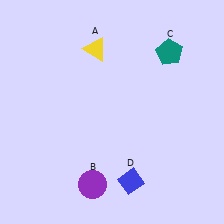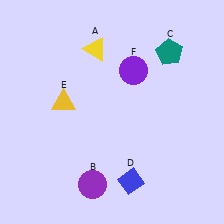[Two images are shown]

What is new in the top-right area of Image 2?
A purple circle (F) was added in the top-right area of Image 2.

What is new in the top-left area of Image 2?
A yellow triangle (E) was added in the top-left area of Image 2.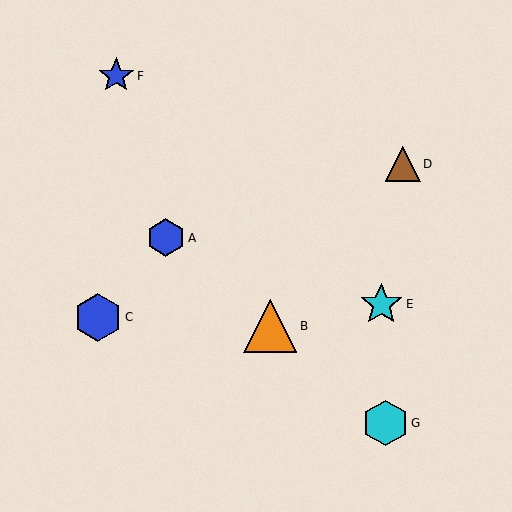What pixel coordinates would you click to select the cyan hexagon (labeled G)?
Click at (385, 423) to select the cyan hexagon G.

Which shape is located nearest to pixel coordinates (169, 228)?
The blue hexagon (labeled A) at (166, 238) is nearest to that location.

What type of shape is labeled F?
Shape F is a blue star.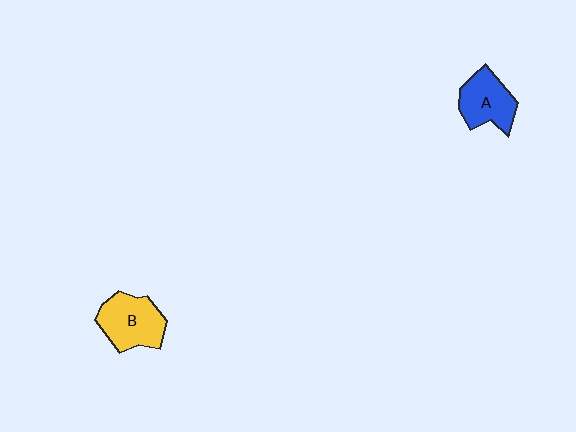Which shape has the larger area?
Shape B (yellow).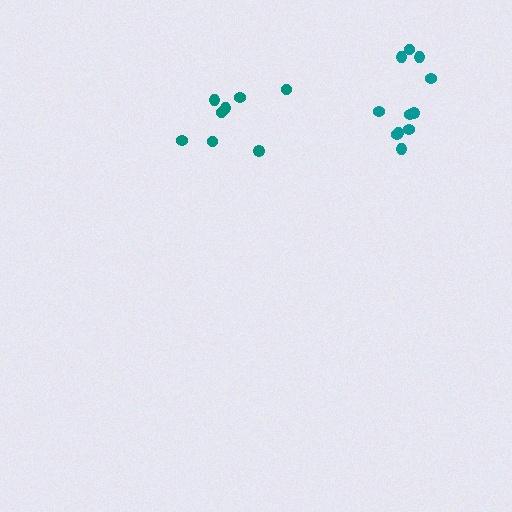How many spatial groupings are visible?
There are 2 spatial groupings.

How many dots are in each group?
Group 1: 11 dots, Group 2: 8 dots (19 total).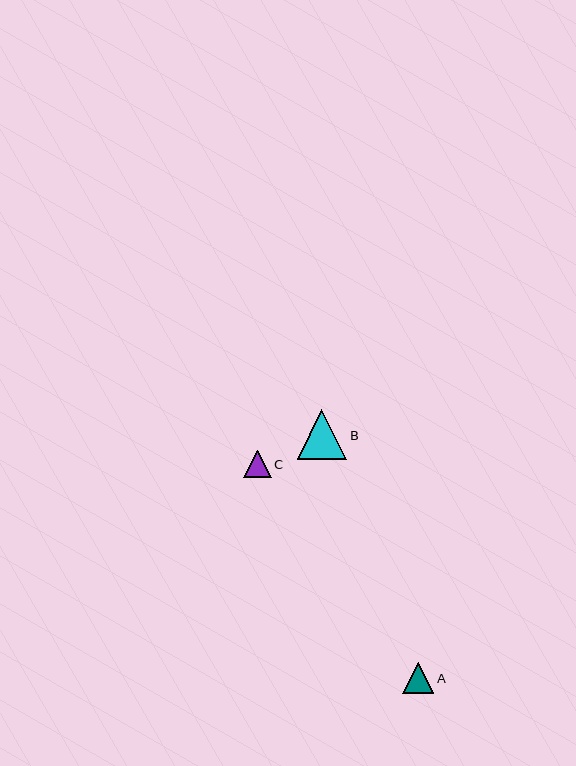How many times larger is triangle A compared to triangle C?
Triangle A is approximately 1.1 times the size of triangle C.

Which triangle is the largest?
Triangle B is the largest with a size of approximately 49 pixels.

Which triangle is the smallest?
Triangle C is the smallest with a size of approximately 27 pixels.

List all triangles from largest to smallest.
From largest to smallest: B, A, C.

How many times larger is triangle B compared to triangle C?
Triangle B is approximately 1.8 times the size of triangle C.